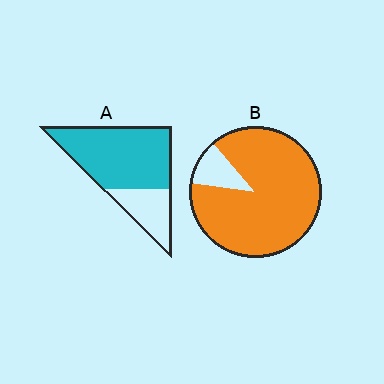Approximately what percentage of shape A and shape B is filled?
A is approximately 75% and B is approximately 90%.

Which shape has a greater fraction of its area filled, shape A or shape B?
Shape B.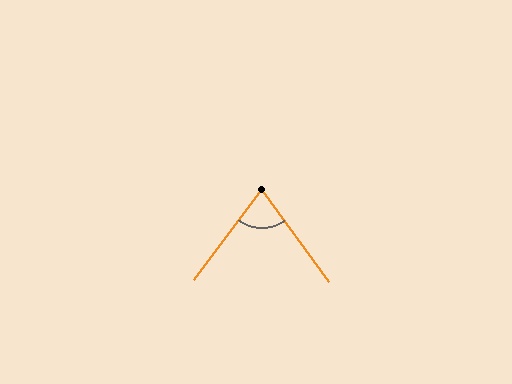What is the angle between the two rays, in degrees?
Approximately 72 degrees.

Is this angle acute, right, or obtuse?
It is acute.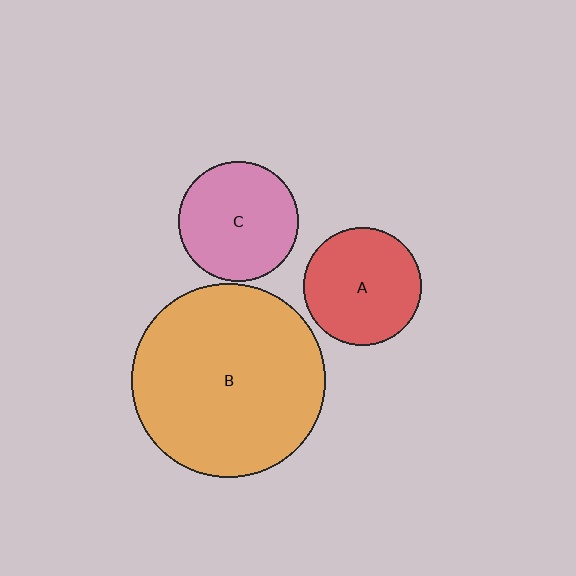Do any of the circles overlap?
No, none of the circles overlap.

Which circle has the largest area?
Circle B (orange).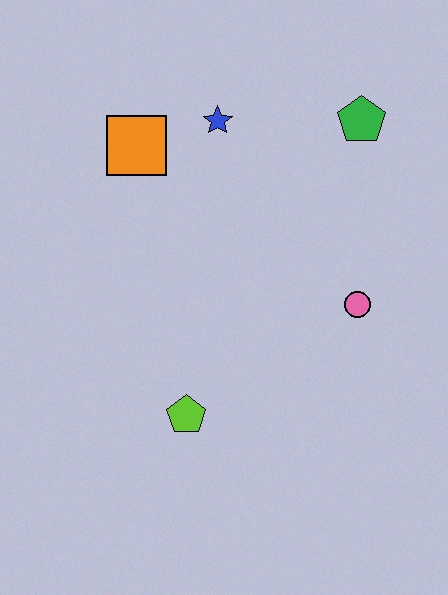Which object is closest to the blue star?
The orange square is closest to the blue star.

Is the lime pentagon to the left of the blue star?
Yes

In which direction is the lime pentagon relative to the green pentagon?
The lime pentagon is below the green pentagon.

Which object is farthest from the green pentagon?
The lime pentagon is farthest from the green pentagon.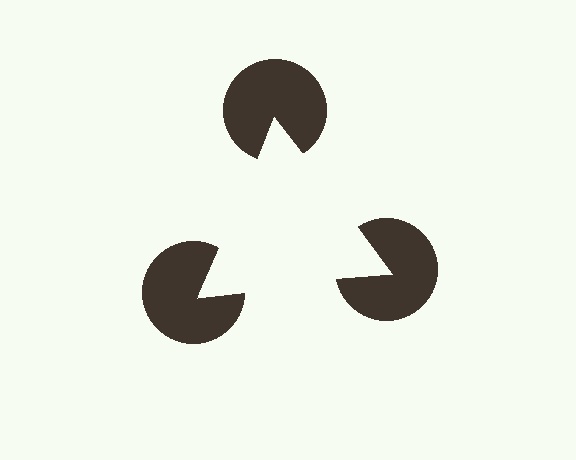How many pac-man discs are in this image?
There are 3 — one at each vertex of the illusory triangle.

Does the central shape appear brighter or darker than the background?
It typically appears slightly brighter than the background, even though no actual brightness change is drawn.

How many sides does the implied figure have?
3 sides.